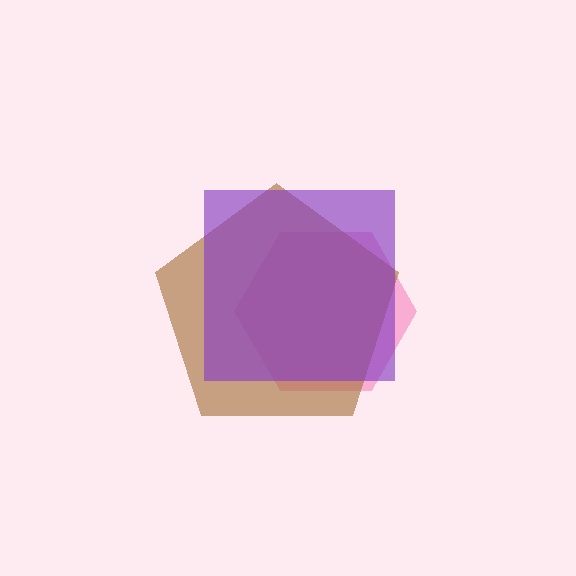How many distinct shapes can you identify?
There are 3 distinct shapes: a pink hexagon, a brown pentagon, a purple square.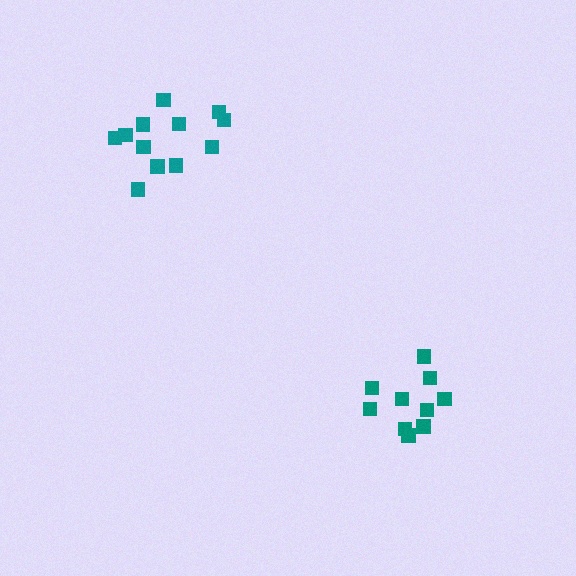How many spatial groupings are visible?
There are 2 spatial groupings.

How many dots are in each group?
Group 1: 12 dots, Group 2: 10 dots (22 total).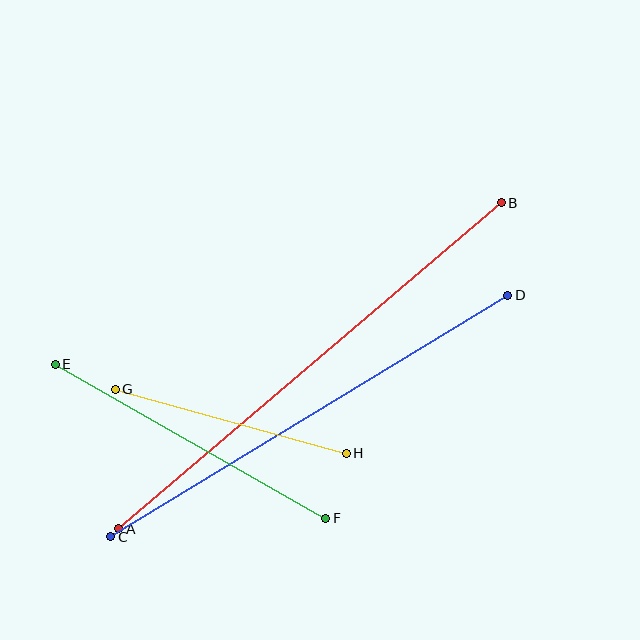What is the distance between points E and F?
The distance is approximately 311 pixels.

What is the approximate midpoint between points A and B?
The midpoint is at approximately (310, 366) pixels.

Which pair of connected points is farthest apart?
Points A and B are farthest apart.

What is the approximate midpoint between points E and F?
The midpoint is at approximately (191, 441) pixels.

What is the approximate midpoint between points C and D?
The midpoint is at approximately (309, 416) pixels.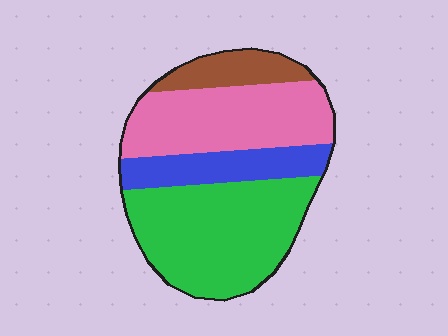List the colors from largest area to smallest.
From largest to smallest: green, pink, blue, brown.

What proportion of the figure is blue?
Blue covers about 15% of the figure.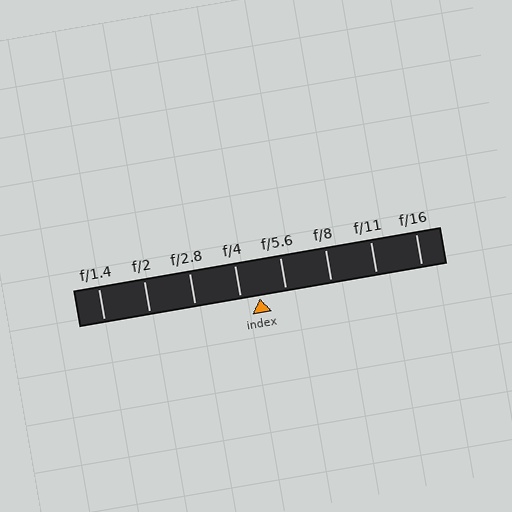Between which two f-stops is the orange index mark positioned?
The index mark is between f/4 and f/5.6.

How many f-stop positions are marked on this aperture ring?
There are 8 f-stop positions marked.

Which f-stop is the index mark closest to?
The index mark is closest to f/4.